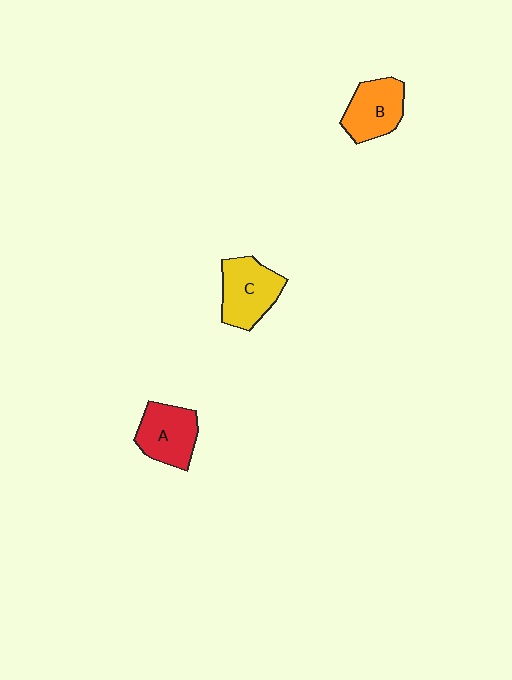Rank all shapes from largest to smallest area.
From largest to smallest: C (yellow), A (red), B (orange).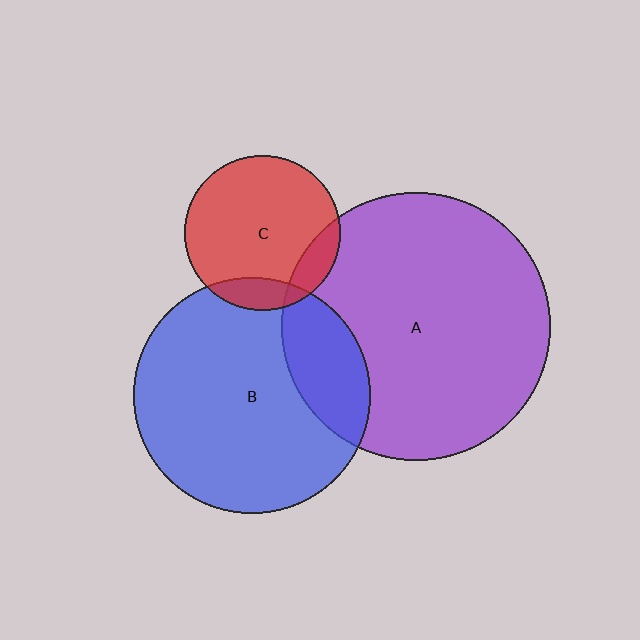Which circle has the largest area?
Circle A (purple).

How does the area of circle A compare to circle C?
Approximately 3.0 times.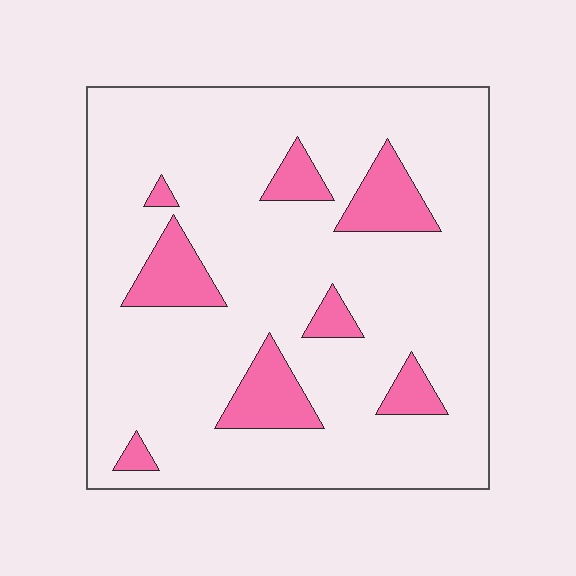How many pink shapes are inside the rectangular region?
8.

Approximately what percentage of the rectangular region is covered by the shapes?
Approximately 15%.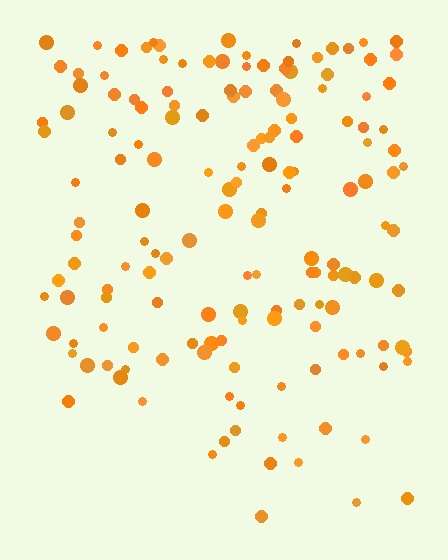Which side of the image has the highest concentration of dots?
The top.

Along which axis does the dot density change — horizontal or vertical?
Vertical.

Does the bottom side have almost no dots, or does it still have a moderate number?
Still a moderate number, just noticeably fewer than the top.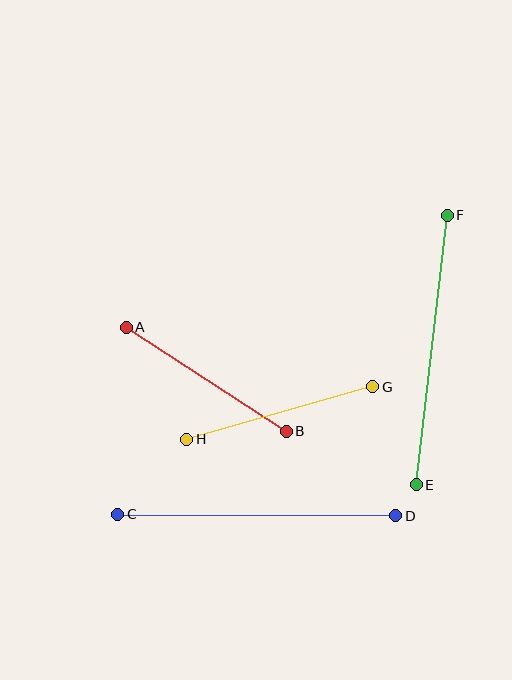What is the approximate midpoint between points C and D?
The midpoint is at approximately (257, 515) pixels.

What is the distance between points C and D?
The distance is approximately 278 pixels.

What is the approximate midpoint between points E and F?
The midpoint is at approximately (432, 350) pixels.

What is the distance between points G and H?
The distance is approximately 194 pixels.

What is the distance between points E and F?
The distance is approximately 271 pixels.